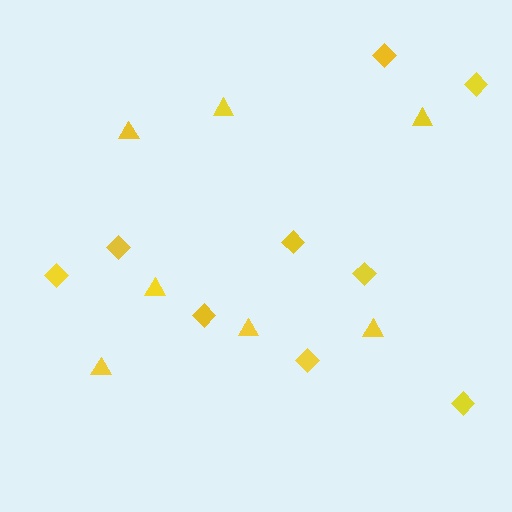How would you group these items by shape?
There are 2 groups: one group of triangles (7) and one group of diamonds (9).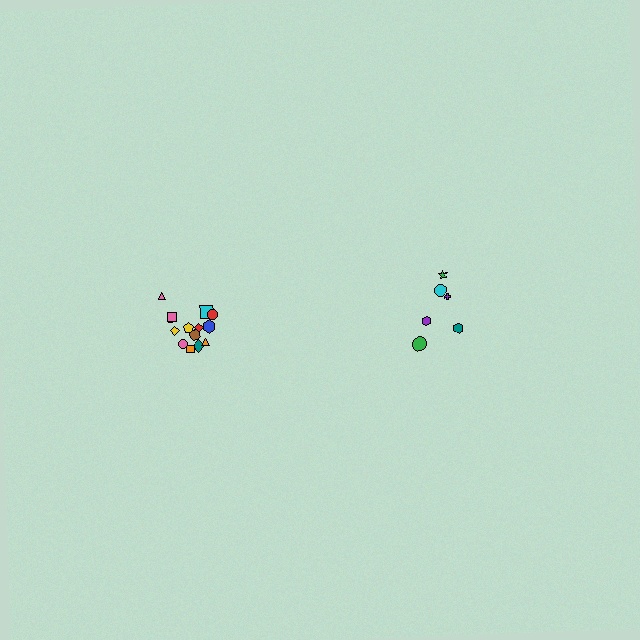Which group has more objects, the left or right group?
The left group.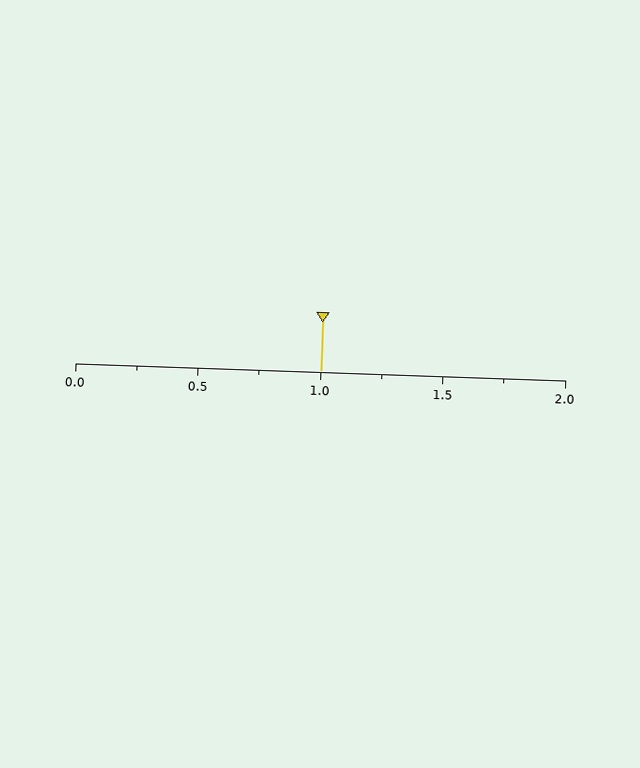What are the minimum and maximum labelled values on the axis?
The axis runs from 0.0 to 2.0.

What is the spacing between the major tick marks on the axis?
The major ticks are spaced 0.5 apart.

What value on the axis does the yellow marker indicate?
The marker indicates approximately 1.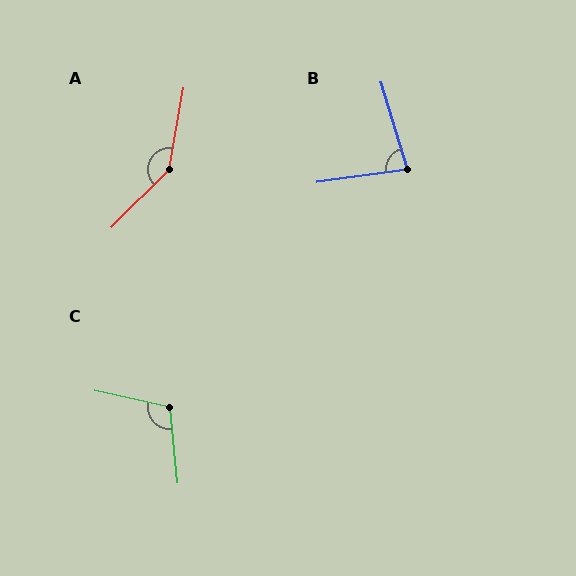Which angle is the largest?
A, at approximately 145 degrees.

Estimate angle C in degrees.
Approximately 108 degrees.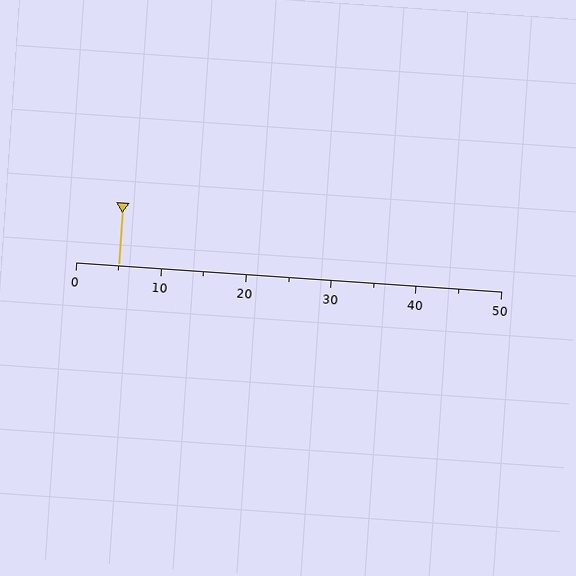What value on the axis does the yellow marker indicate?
The marker indicates approximately 5.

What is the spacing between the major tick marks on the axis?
The major ticks are spaced 10 apart.